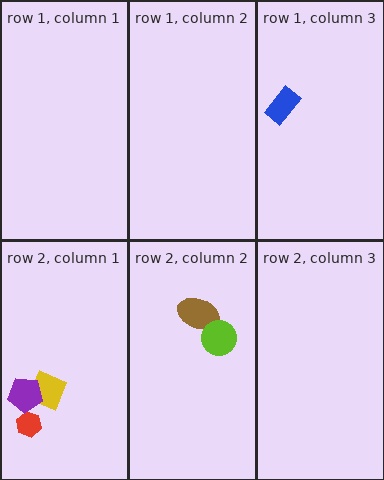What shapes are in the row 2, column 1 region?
The yellow diamond, the red hexagon, the purple pentagon.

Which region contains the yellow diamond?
The row 2, column 1 region.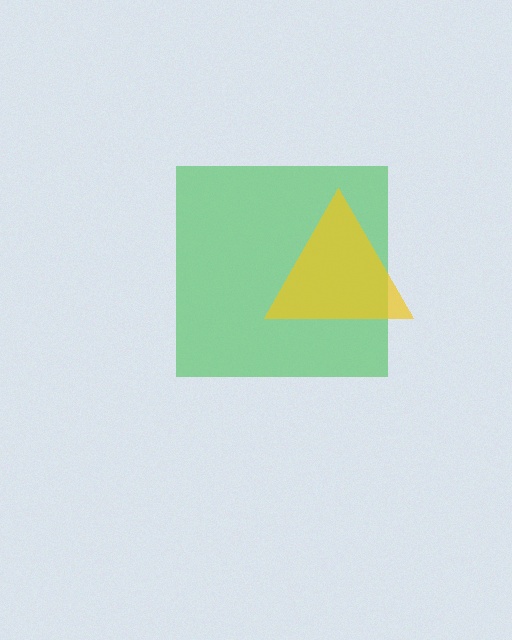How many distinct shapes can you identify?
There are 2 distinct shapes: a green square, a yellow triangle.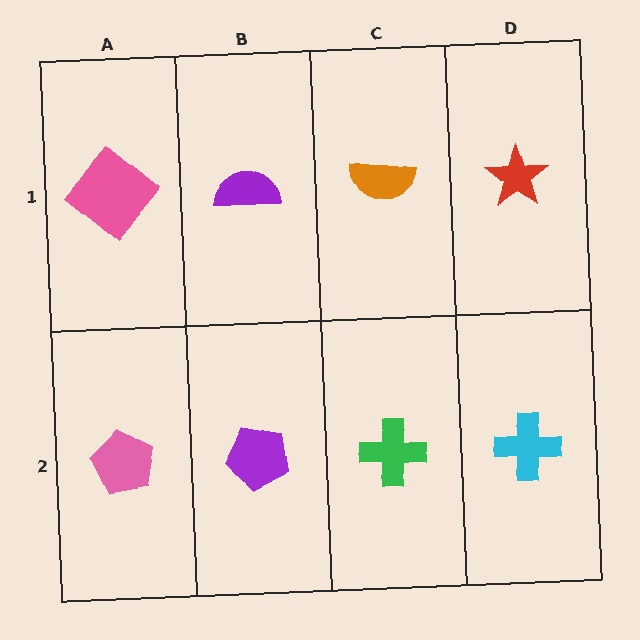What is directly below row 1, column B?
A purple pentagon.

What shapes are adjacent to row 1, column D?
A cyan cross (row 2, column D), an orange semicircle (row 1, column C).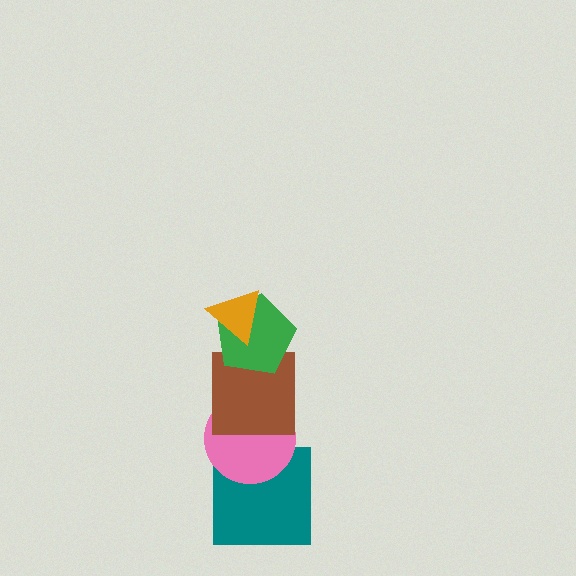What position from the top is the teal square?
The teal square is 5th from the top.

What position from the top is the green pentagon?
The green pentagon is 2nd from the top.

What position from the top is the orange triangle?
The orange triangle is 1st from the top.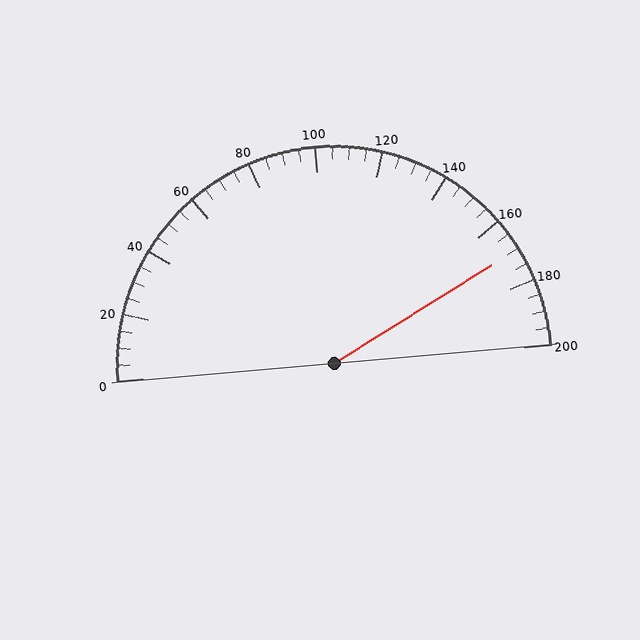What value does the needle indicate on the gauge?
The needle indicates approximately 170.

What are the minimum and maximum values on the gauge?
The gauge ranges from 0 to 200.